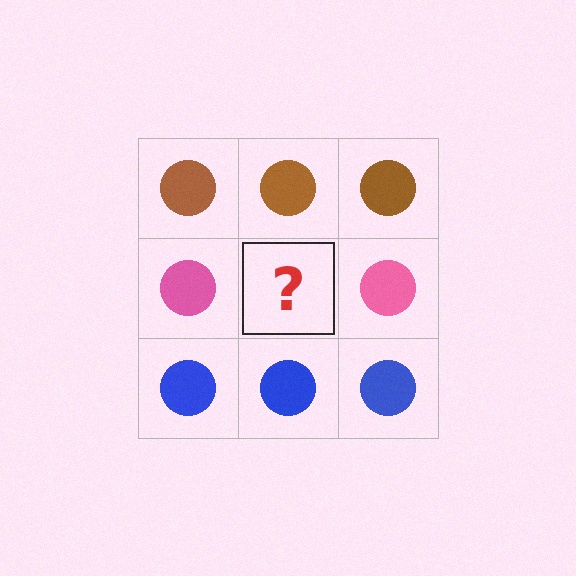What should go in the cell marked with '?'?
The missing cell should contain a pink circle.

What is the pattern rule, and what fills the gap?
The rule is that each row has a consistent color. The gap should be filled with a pink circle.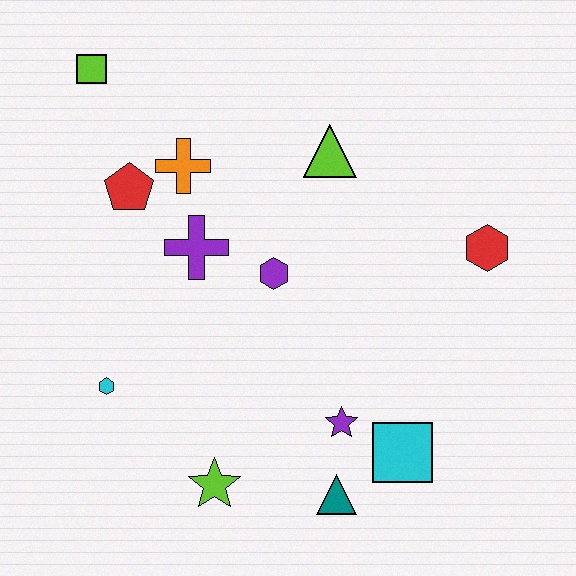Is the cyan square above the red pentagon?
No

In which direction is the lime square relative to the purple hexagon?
The lime square is above the purple hexagon.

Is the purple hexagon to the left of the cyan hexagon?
No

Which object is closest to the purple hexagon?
The purple cross is closest to the purple hexagon.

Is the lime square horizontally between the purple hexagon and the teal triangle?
No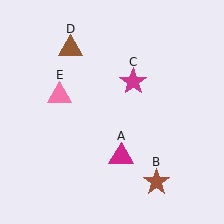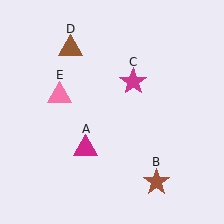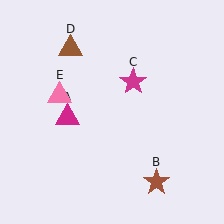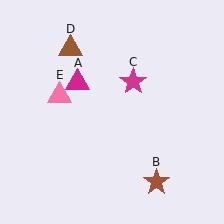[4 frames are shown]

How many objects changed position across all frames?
1 object changed position: magenta triangle (object A).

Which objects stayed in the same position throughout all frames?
Brown star (object B) and magenta star (object C) and brown triangle (object D) and pink triangle (object E) remained stationary.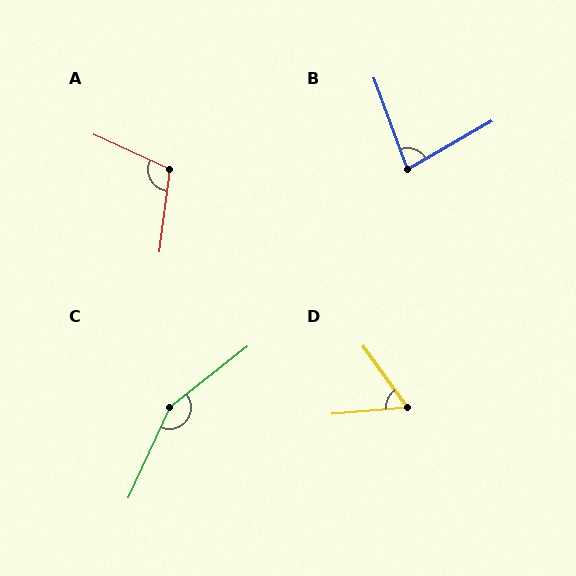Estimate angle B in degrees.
Approximately 80 degrees.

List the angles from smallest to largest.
D (59°), B (80°), A (107°), C (153°).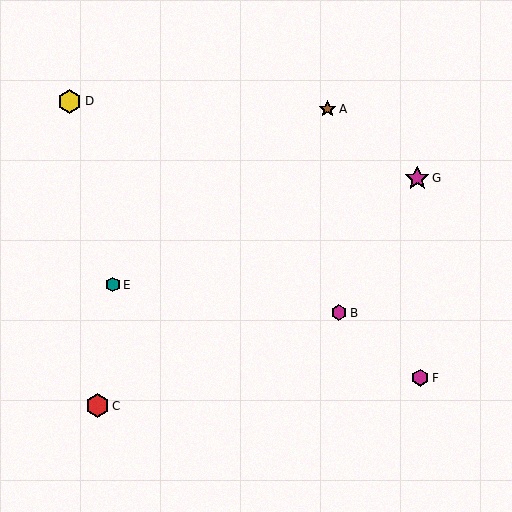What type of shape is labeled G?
Shape G is a magenta star.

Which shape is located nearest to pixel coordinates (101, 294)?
The teal hexagon (labeled E) at (113, 285) is nearest to that location.